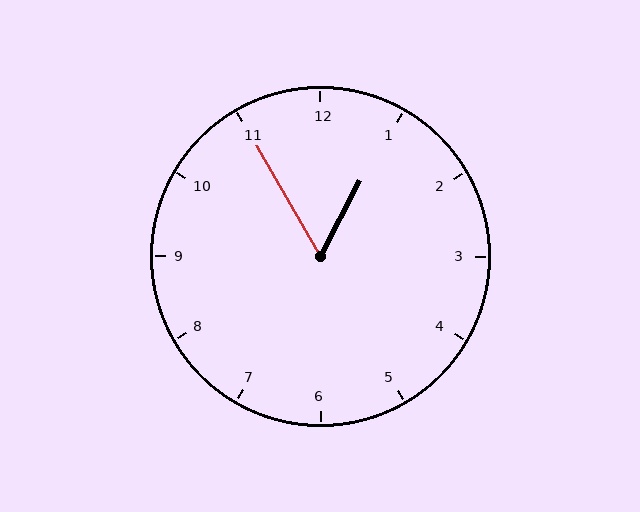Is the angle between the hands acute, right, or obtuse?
It is acute.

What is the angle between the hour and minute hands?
Approximately 58 degrees.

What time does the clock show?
12:55.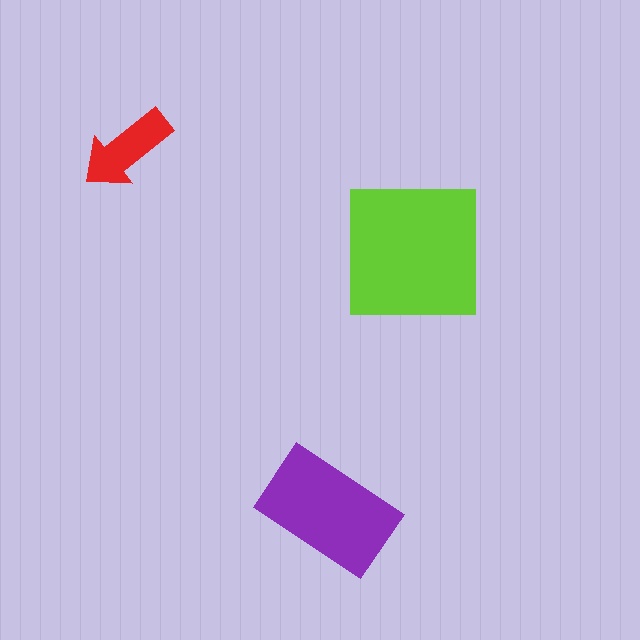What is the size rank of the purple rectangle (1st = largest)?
2nd.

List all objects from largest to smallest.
The lime square, the purple rectangle, the red arrow.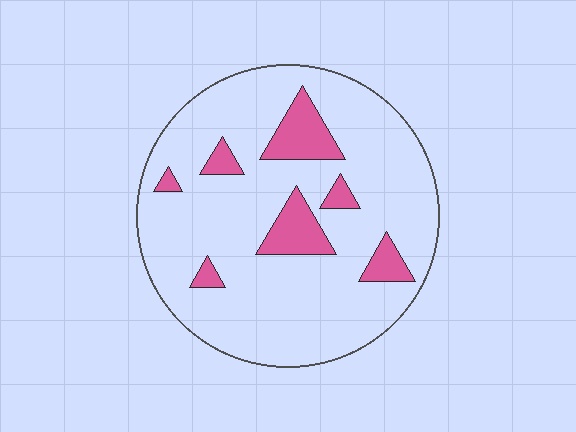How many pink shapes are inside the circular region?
7.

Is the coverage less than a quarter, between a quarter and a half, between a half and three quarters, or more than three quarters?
Less than a quarter.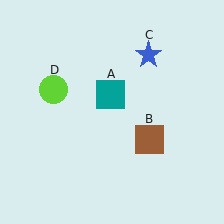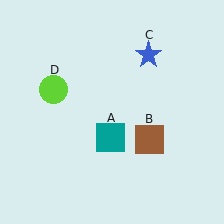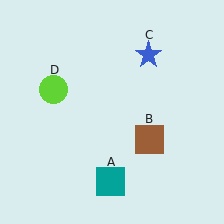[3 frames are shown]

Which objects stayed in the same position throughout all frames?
Brown square (object B) and blue star (object C) and lime circle (object D) remained stationary.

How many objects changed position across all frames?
1 object changed position: teal square (object A).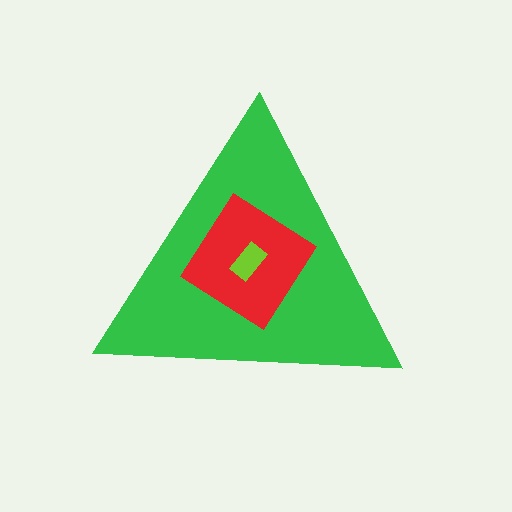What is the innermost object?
The lime rectangle.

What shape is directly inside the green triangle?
The red diamond.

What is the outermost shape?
The green triangle.